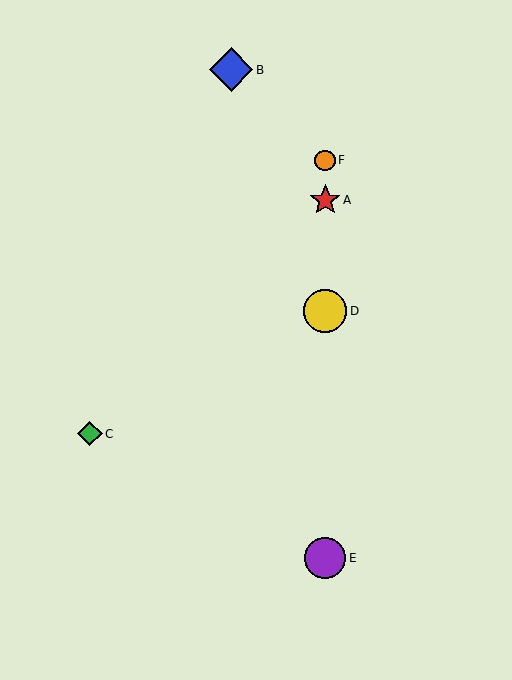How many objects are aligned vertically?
4 objects (A, D, E, F) are aligned vertically.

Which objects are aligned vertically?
Objects A, D, E, F are aligned vertically.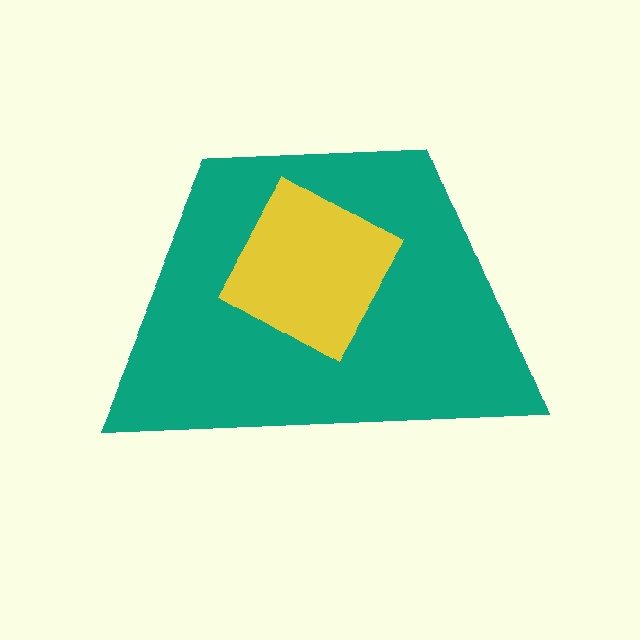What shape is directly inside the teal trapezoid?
The yellow diamond.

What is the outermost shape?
The teal trapezoid.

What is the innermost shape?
The yellow diamond.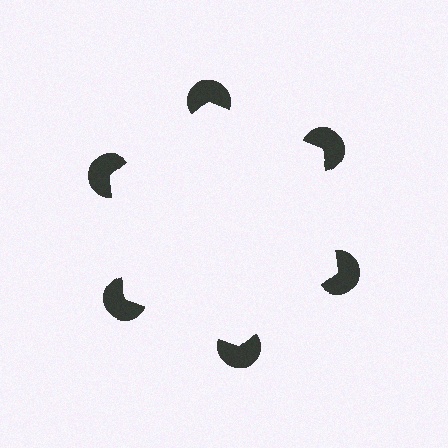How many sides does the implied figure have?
6 sides.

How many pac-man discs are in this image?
There are 6 — one at each vertex of the illusory hexagon.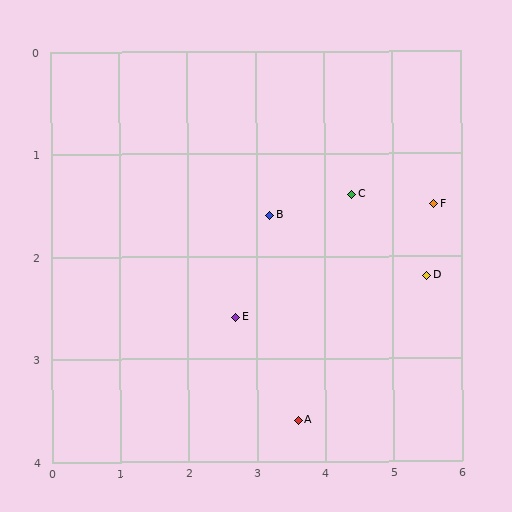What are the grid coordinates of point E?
Point E is at approximately (2.7, 2.6).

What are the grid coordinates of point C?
Point C is at approximately (4.4, 1.4).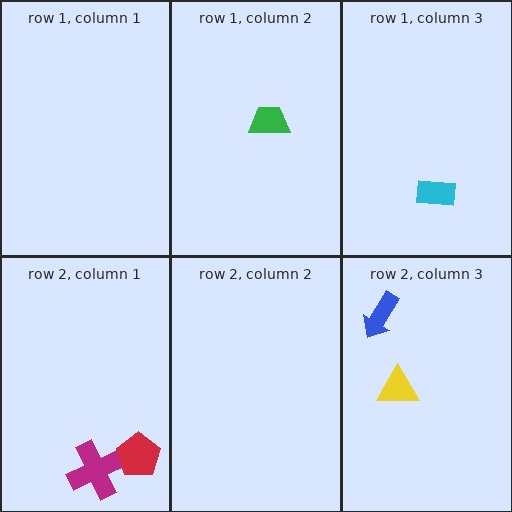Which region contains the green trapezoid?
The row 1, column 2 region.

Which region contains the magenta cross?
The row 2, column 1 region.